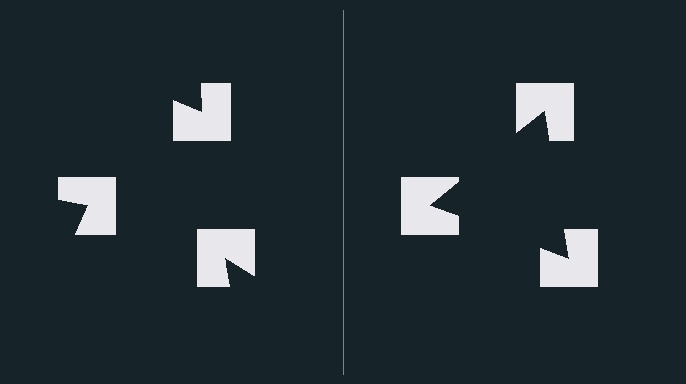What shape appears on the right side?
An illusory triangle.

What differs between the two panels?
The notched squares are positioned identically on both sides; only the wedge orientations differ. On the right they align to a triangle; on the left they are misaligned.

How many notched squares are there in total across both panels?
6 — 3 on each side.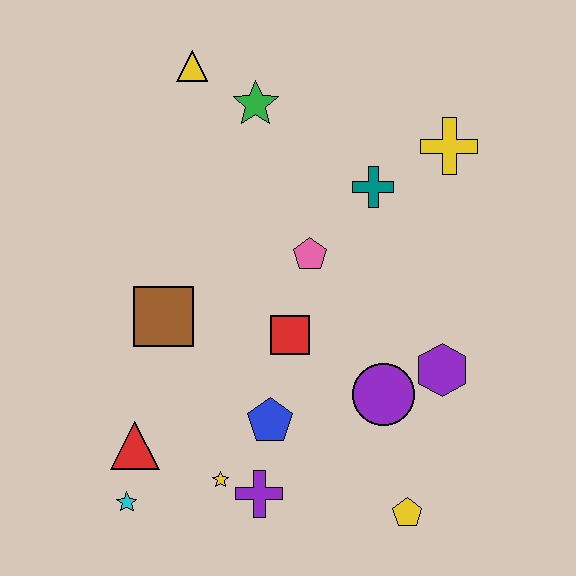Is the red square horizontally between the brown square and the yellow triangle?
No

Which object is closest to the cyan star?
The red triangle is closest to the cyan star.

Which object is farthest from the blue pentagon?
The yellow triangle is farthest from the blue pentagon.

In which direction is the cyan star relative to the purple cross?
The cyan star is to the left of the purple cross.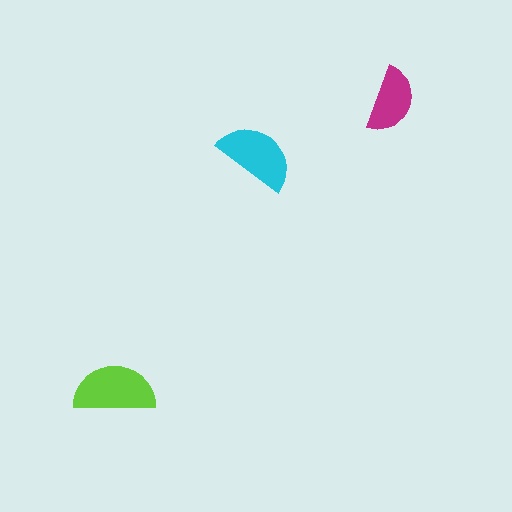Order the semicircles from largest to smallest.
the lime one, the cyan one, the magenta one.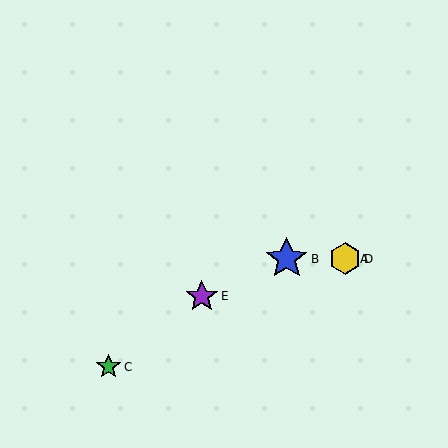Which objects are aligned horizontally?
Objects A, B, D are aligned horizontally.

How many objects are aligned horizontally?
3 objects (A, B, D) are aligned horizontally.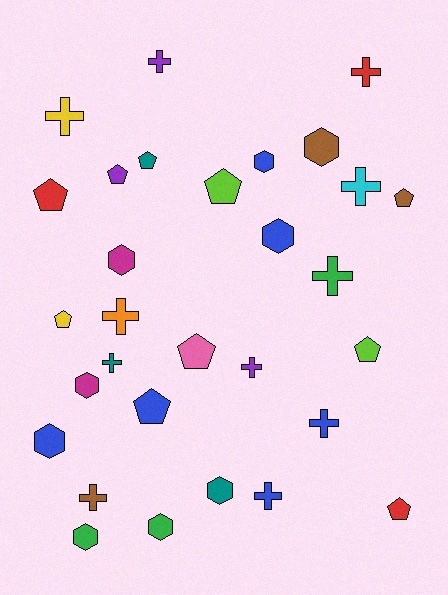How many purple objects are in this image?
There are 3 purple objects.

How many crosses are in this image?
There are 11 crosses.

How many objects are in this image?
There are 30 objects.